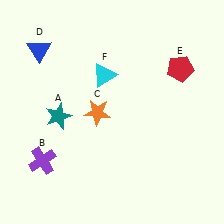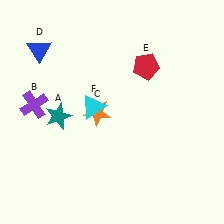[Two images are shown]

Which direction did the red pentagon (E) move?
The red pentagon (E) moved left.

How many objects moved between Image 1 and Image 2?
3 objects moved between the two images.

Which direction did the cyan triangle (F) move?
The cyan triangle (F) moved down.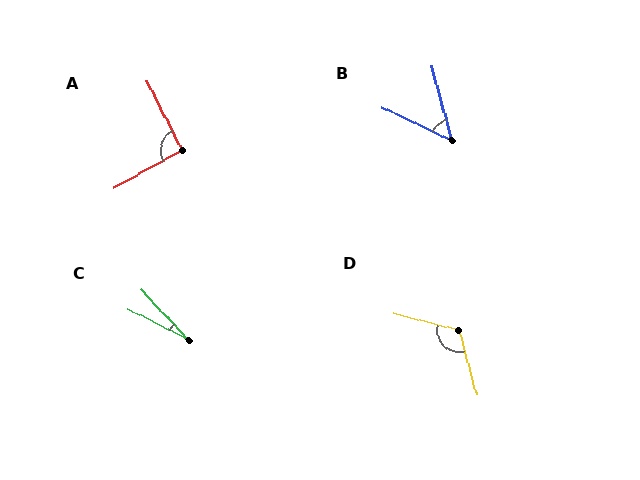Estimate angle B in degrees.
Approximately 49 degrees.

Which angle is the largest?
D, at approximately 119 degrees.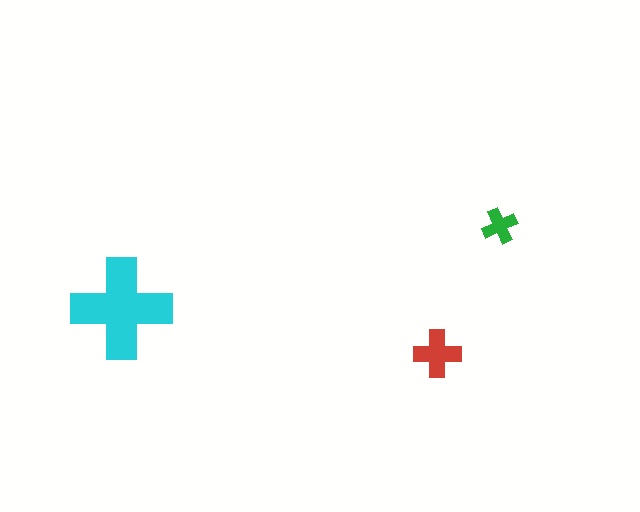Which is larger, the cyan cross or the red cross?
The cyan one.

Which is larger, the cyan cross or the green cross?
The cyan one.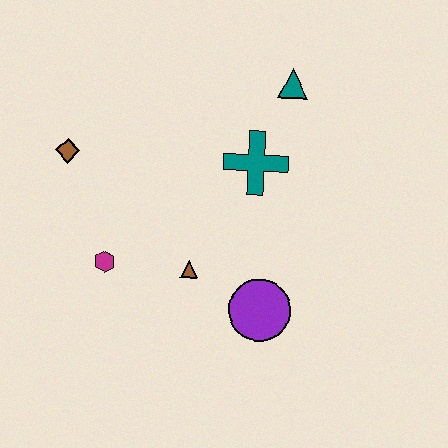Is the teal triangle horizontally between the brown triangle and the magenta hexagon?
No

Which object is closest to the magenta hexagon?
The brown triangle is closest to the magenta hexagon.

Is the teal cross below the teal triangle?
Yes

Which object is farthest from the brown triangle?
The teal triangle is farthest from the brown triangle.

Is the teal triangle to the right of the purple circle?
Yes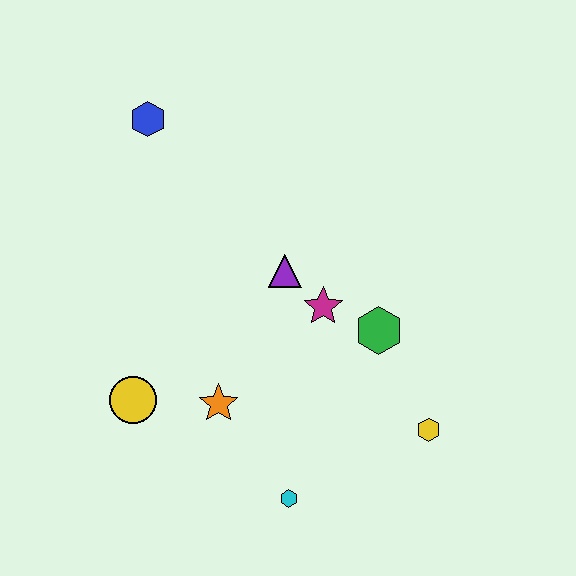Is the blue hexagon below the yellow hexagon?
No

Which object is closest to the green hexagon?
The magenta star is closest to the green hexagon.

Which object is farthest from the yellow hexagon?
The blue hexagon is farthest from the yellow hexagon.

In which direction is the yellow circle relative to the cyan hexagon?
The yellow circle is to the left of the cyan hexagon.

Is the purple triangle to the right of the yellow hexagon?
No